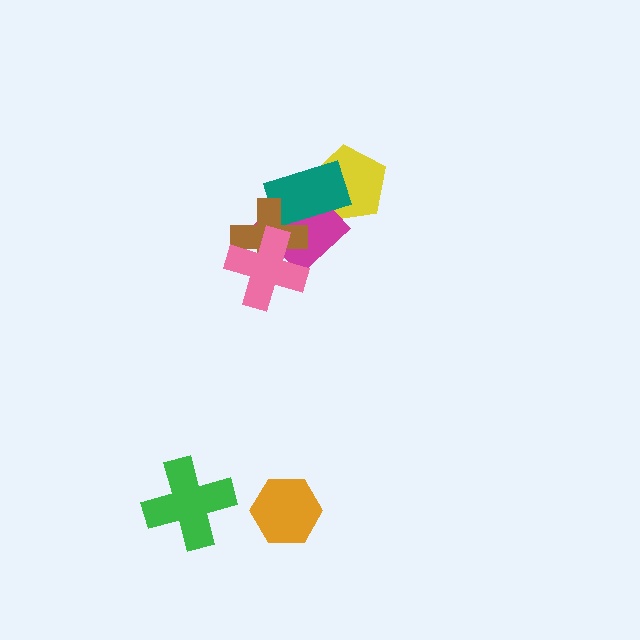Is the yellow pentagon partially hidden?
Yes, it is partially covered by another shape.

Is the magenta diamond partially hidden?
Yes, it is partially covered by another shape.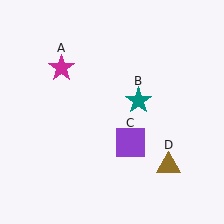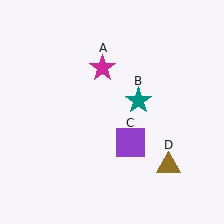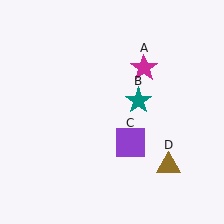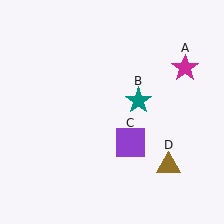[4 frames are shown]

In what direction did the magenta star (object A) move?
The magenta star (object A) moved right.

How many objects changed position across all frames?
1 object changed position: magenta star (object A).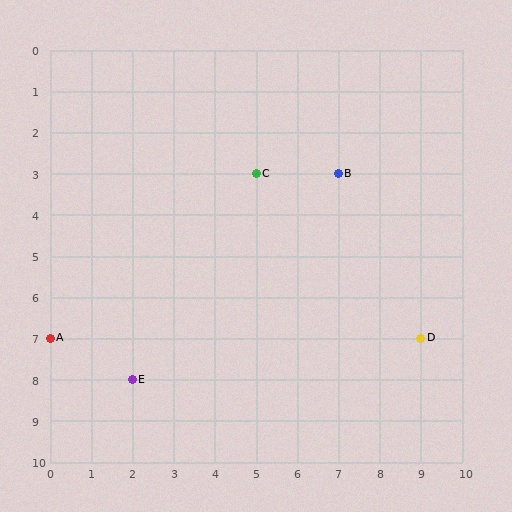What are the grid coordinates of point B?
Point B is at grid coordinates (7, 3).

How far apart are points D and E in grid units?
Points D and E are 7 columns and 1 row apart (about 7.1 grid units diagonally).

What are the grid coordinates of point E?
Point E is at grid coordinates (2, 8).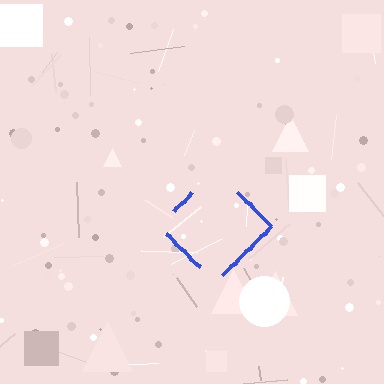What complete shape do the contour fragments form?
The contour fragments form a diamond.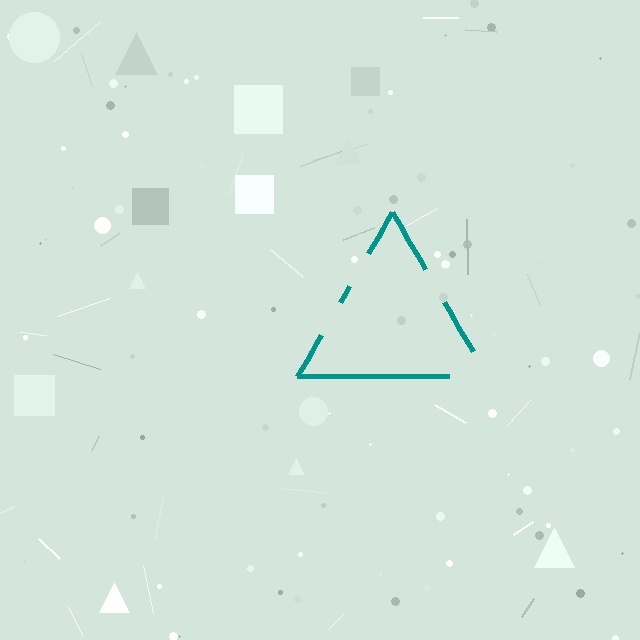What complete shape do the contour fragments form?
The contour fragments form a triangle.